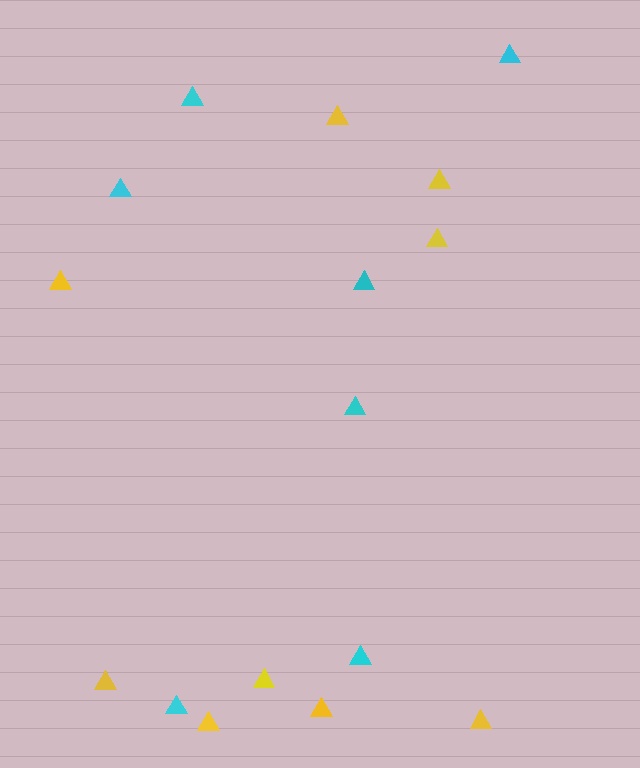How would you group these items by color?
There are 2 groups: one group of yellow triangles (9) and one group of cyan triangles (7).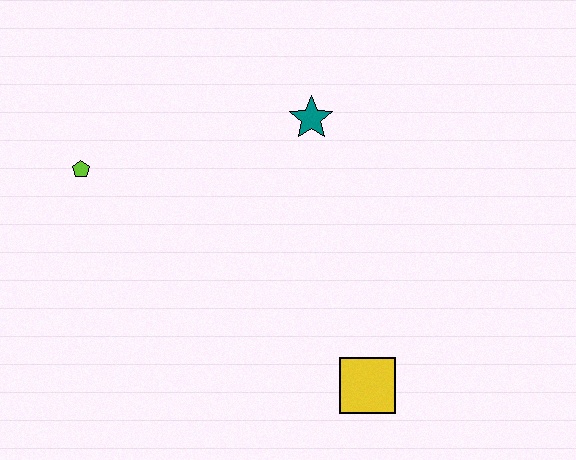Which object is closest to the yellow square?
The teal star is closest to the yellow square.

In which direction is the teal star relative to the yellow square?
The teal star is above the yellow square.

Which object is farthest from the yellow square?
The lime pentagon is farthest from the yellow square.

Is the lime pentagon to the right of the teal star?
No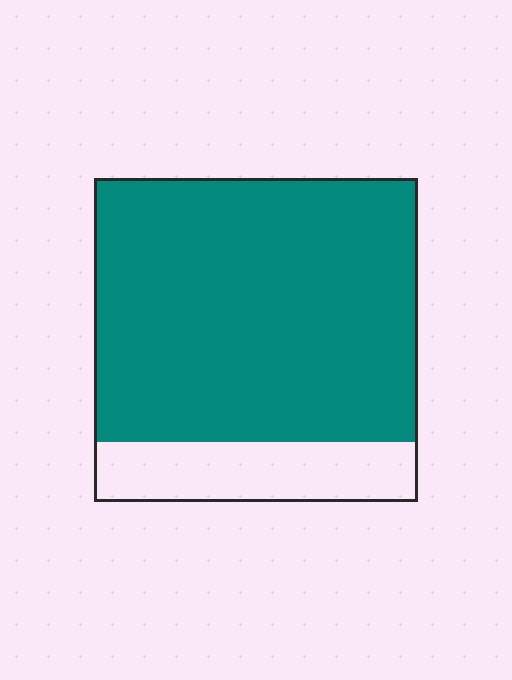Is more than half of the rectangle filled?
Yes.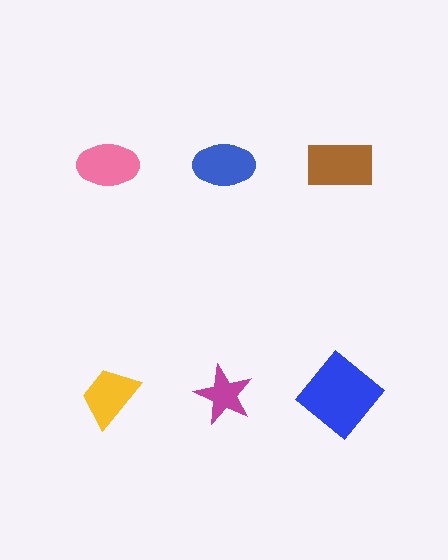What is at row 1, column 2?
A blue ellipse.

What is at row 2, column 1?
A yellow trapezoid.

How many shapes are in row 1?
3 shapes.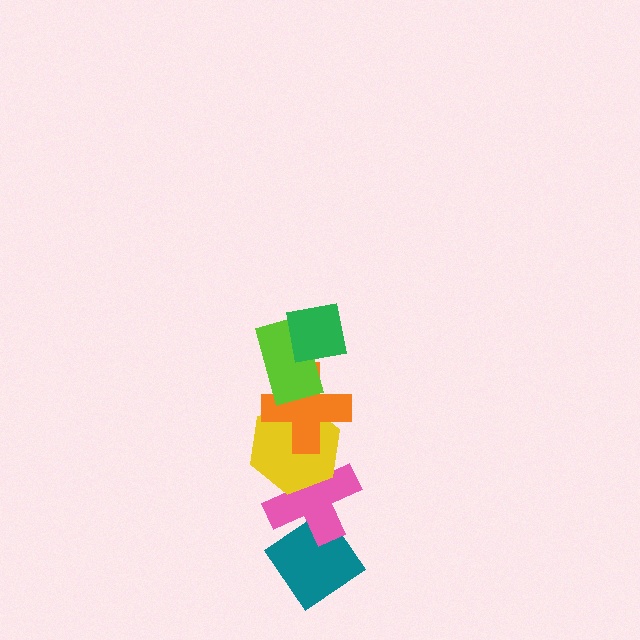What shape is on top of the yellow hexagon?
The orange cross is on top of the yellow hexagon.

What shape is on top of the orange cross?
The lime rectangle is on top of the orange cross.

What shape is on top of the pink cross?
The yellow hexagon is on top of the pink cross.